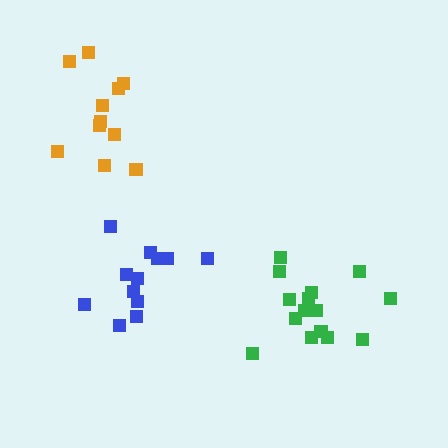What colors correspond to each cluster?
The clusters are colored: green, blue, orange.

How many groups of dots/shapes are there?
There are 3 groups.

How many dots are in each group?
Group 1: 15 dots, Group 2: 12 dots, Group 3: 11 dots (38 total).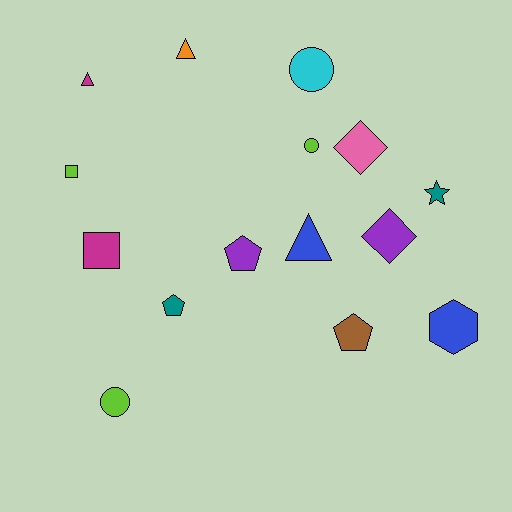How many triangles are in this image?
There are 3 triangles.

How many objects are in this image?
There are 15 objects.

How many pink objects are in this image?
There is 1 pink object.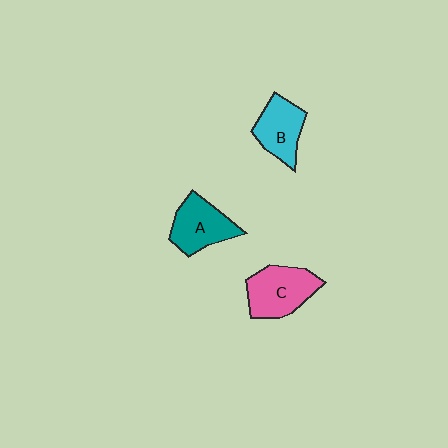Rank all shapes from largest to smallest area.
From largest to smallest: C (pink), A (teal), B (cyan).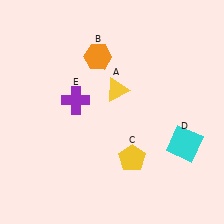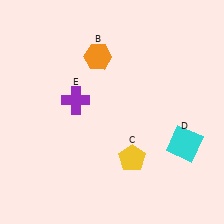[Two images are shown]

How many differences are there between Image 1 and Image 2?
There is 1 difference between the two images.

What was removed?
The yellow triangle (A) was removed in Image 2.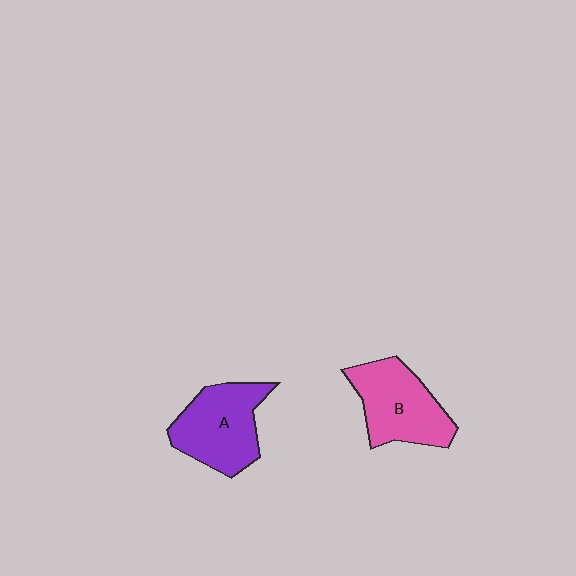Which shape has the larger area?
Shape A (purple).